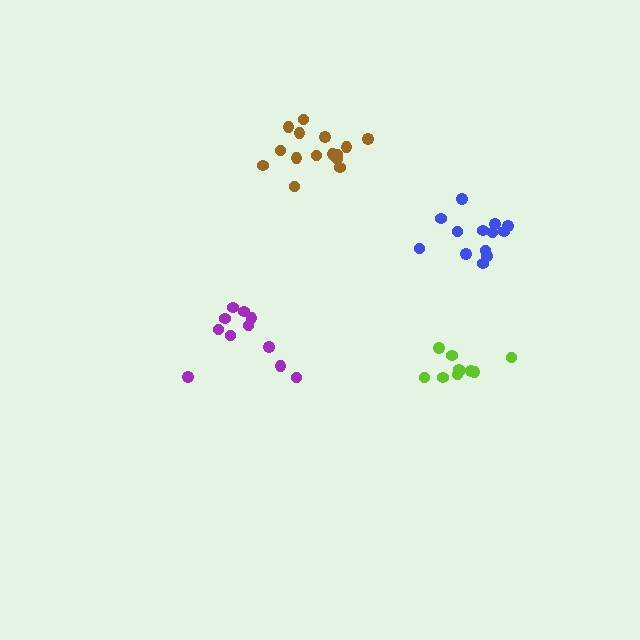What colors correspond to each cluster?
The clusters are colored: lime, blue, brown, purple.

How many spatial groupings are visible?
There are 4 spatial groupings.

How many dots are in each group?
Group 1: 10 dots, Group 2: 13 dots, Group 3: 16 dots, Group 4: 11 dots (50 total).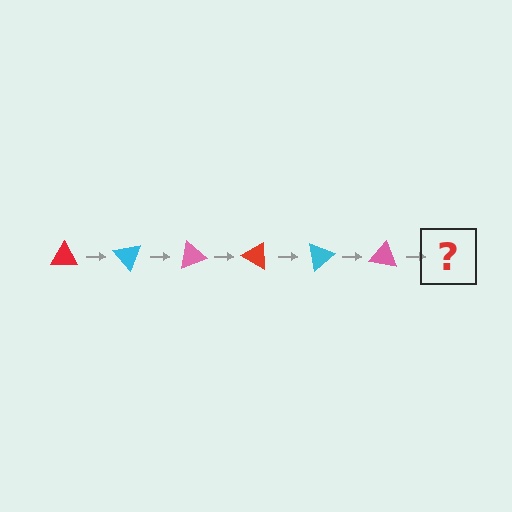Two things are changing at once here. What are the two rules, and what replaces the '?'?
The two rules are that it rotates 50 degrees each step and the color cycles through red, cyan, and pink. The '?' should be a red triangle, rotated 300 degrees from the start.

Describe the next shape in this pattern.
It should be a red triangle, rotated 300 degrees from the start.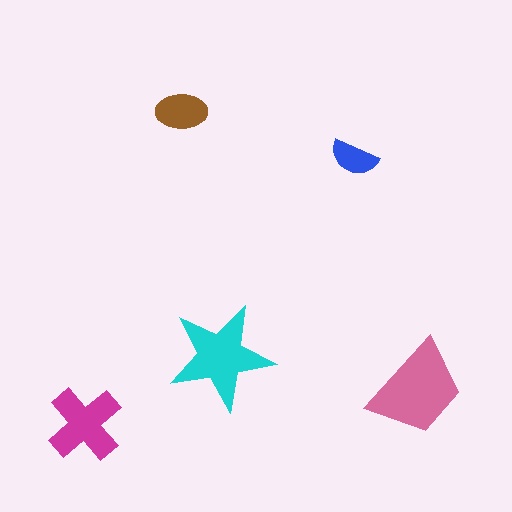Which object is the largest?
The pink trapezoid.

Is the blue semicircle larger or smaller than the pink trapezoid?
Smaller.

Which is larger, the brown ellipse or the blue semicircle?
The brown ellipse.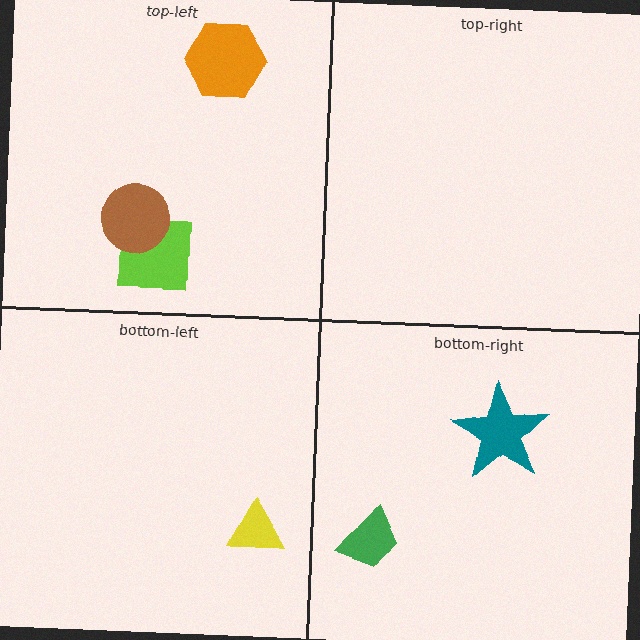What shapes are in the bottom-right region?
The teal star, the green trapezoid.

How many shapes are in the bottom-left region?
1.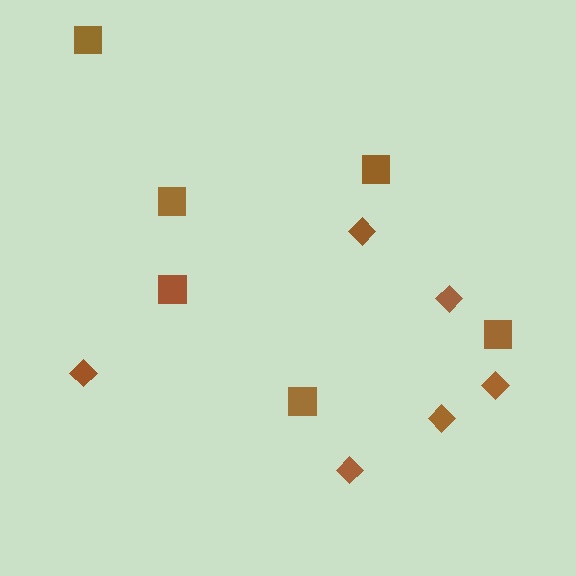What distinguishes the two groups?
There are 2 groups: one group of diamonds (6) and one group of squares (6).